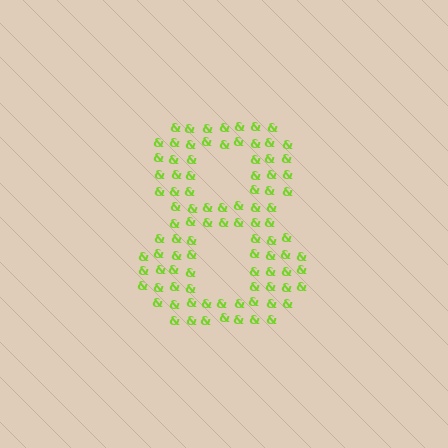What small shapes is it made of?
It is made of small ampersands.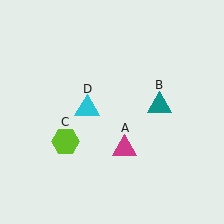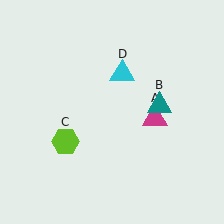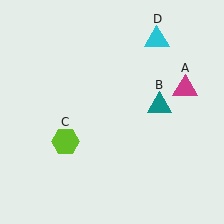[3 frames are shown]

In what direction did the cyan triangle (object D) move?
The cyan triangle (object D) moved up and to the right.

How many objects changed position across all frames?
2 objects changed position: magenta triangle (object A), cyan triangle (object D).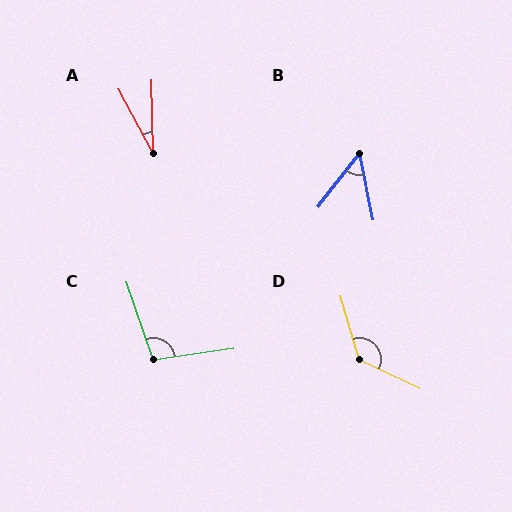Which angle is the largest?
D, at approximately 132 degrees.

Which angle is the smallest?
A, at approximately 27 degrees.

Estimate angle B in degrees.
Approximately 49 degrees.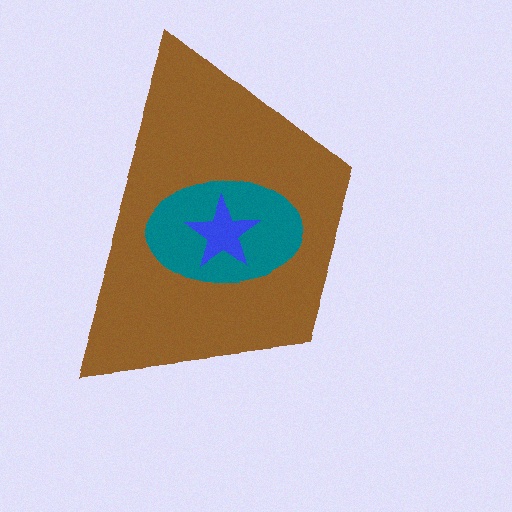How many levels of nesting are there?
3.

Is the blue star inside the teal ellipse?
Yes.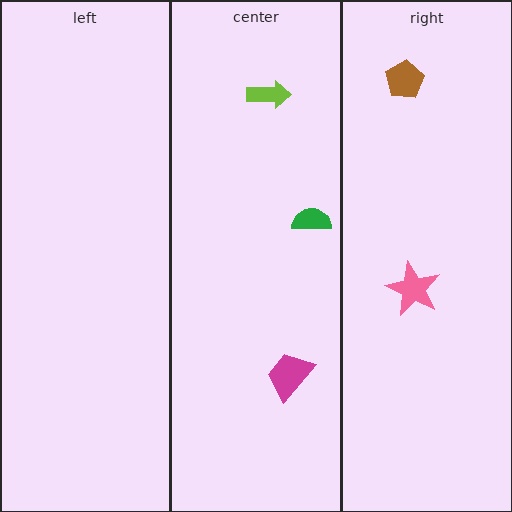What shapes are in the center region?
The lime arrow, the magenta trapezoid, the green semicircle.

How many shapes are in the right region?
2.